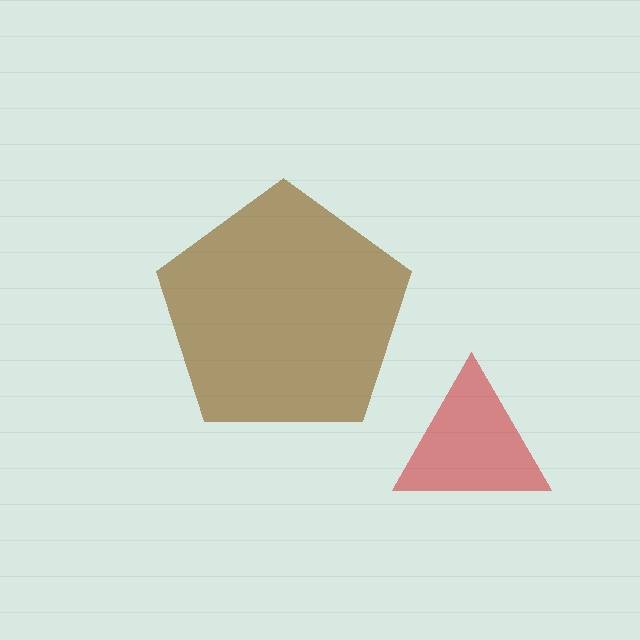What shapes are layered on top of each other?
The layered shapes are: a brown pentagon, a red triangle.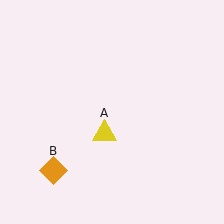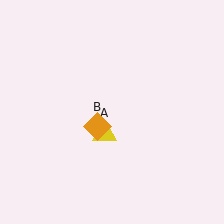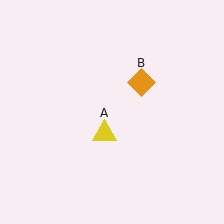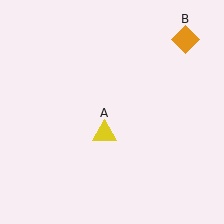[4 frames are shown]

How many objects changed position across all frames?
1 object changed position: orange diamond (object B).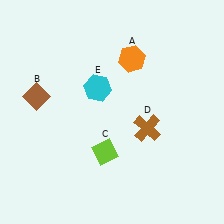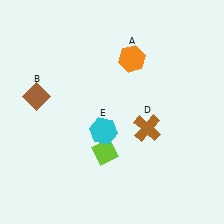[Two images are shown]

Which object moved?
The cyan hexagon (E) moved down.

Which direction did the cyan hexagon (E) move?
The cyan hexagon (E) moved down.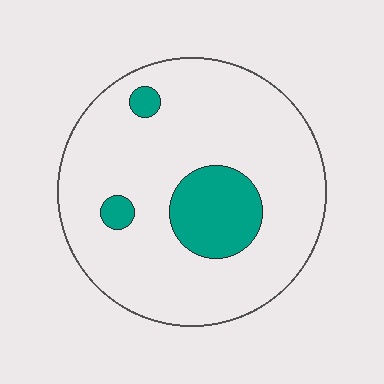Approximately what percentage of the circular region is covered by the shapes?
Approximately 15%.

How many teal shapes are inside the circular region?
3.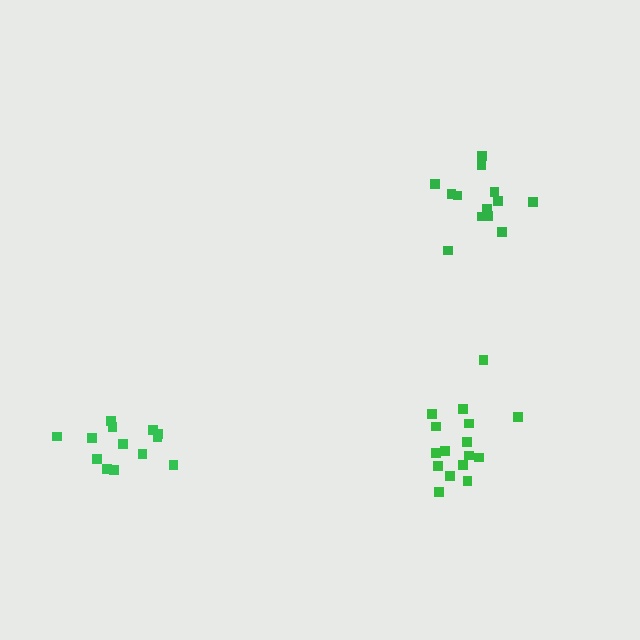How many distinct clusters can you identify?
There are 3 distinct clusters.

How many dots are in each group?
Group 1: 13 dots, Group 2: 16 dots, Group 3: 13 dots (42 total).